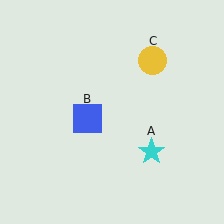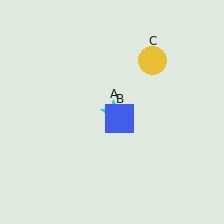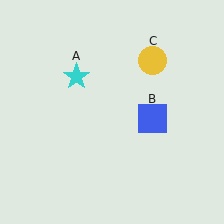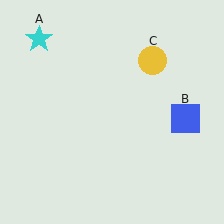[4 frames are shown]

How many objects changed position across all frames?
2 objects changed position: cyan star (object A), blue square (object B).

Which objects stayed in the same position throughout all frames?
Yellow circle (object C) remained stationary.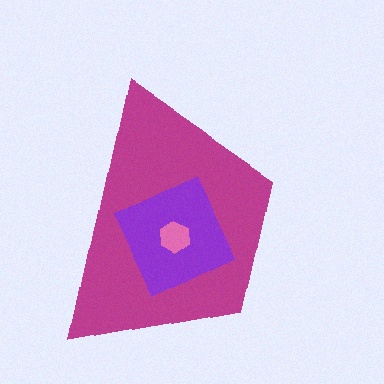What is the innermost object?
The pink hexagon.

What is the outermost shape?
The magenta trapezoid.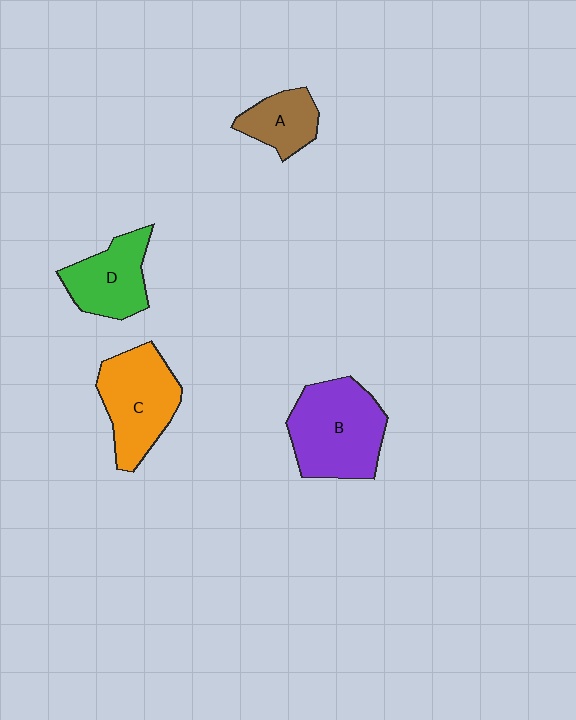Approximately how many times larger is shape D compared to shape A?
Approximately 1.4 times.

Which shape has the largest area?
Shape B (purple).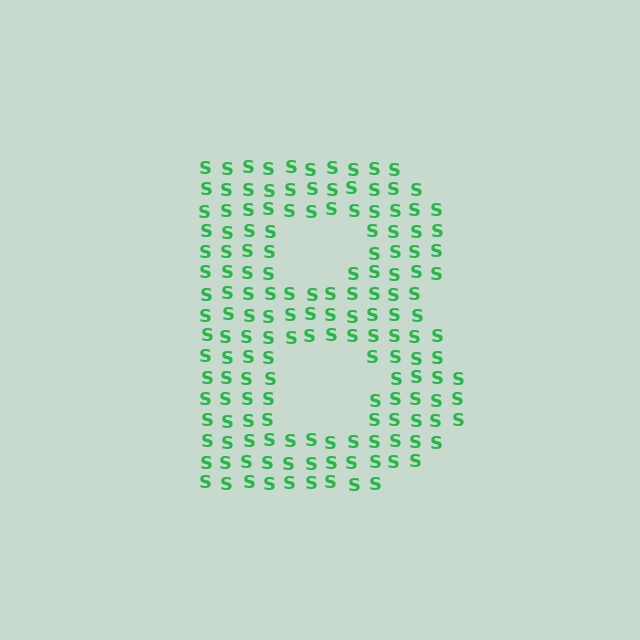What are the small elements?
The small elements are letter S's.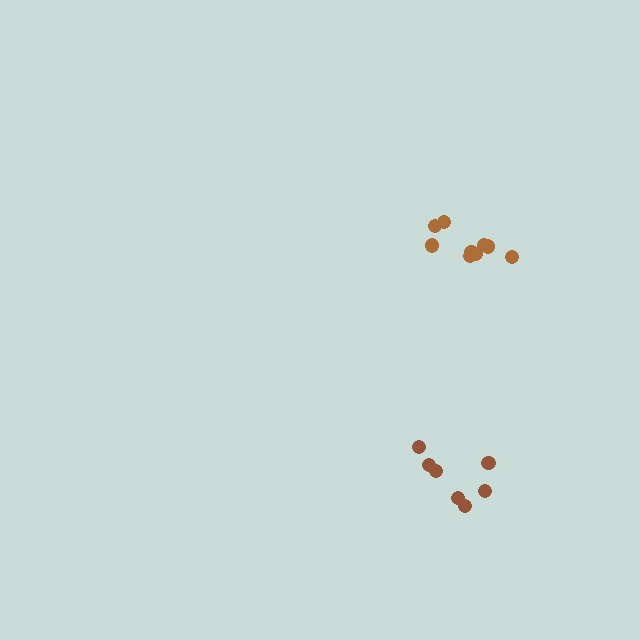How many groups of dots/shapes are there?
There are 2 groups.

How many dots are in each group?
Group 1: 9 dots, Group 2: 7 dots (16 total).